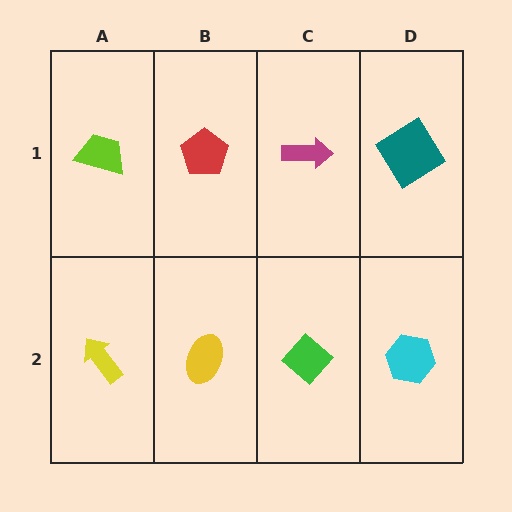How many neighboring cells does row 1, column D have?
2.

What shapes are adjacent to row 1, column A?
A yellow arrow (row 2, column A), a red pentagon (row 1, column B).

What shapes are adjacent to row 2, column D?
A teal diamond (row 1, column D), a green diamond (row 2, column C).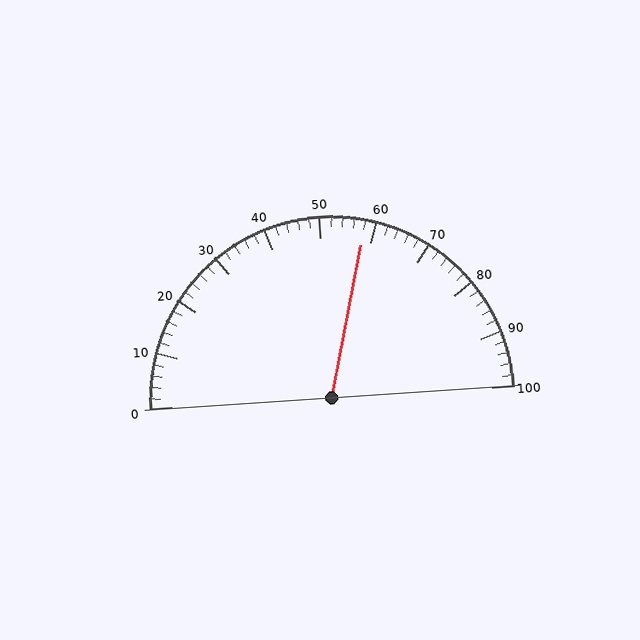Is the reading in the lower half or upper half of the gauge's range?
The reading is in the upper half of the range (0 to 100).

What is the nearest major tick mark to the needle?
The nearest major tick mark is 60.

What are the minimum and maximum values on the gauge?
The gauge ranges from 0 to 100.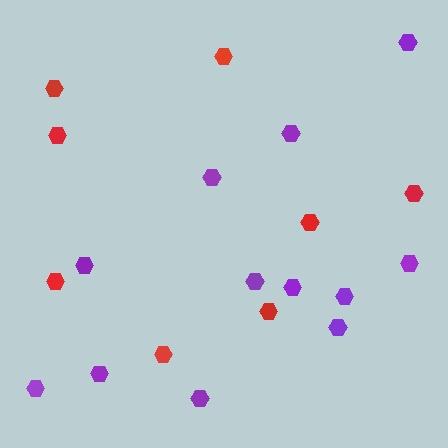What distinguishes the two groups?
There are 2 groups: one group of red hexagons (8) and one group of purple hexagons (12).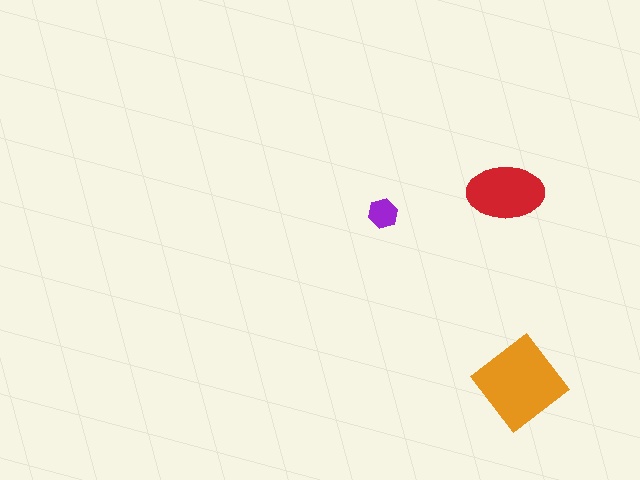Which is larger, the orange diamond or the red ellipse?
The orange diamond.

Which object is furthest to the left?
The purple hexagon is leftmost.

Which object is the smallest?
The purple hexagon.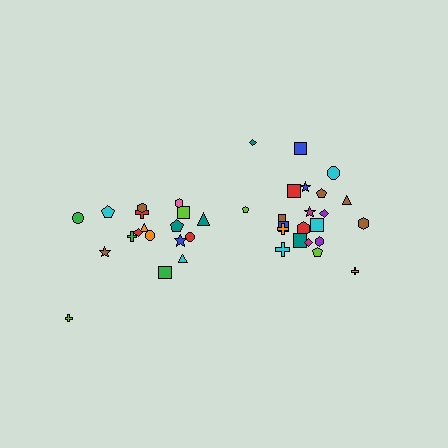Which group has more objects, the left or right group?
The right group.